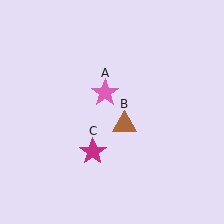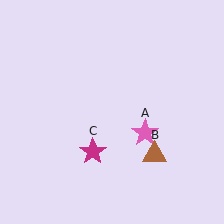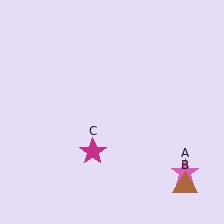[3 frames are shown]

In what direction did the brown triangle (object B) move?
The brown triangle (object B) moved down and to the right.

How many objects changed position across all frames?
2 objects changed position: pink star (object A), brown triangle (object B).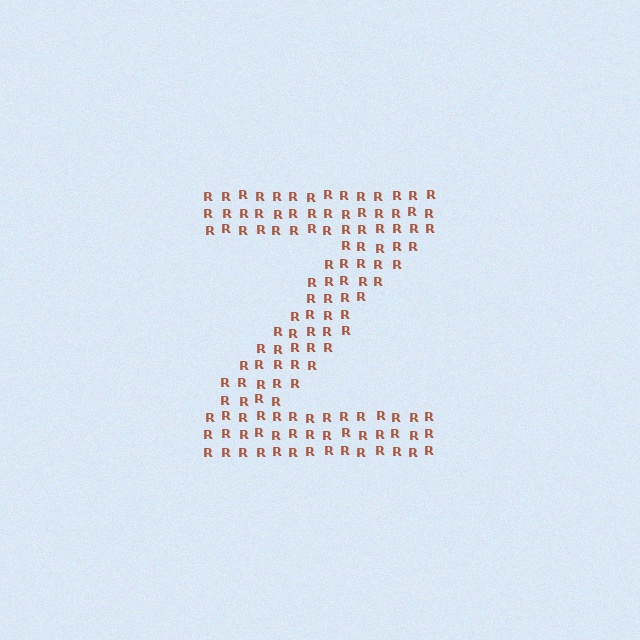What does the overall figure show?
The overall figure shows the letter Z.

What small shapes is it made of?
It is made of small letter R's.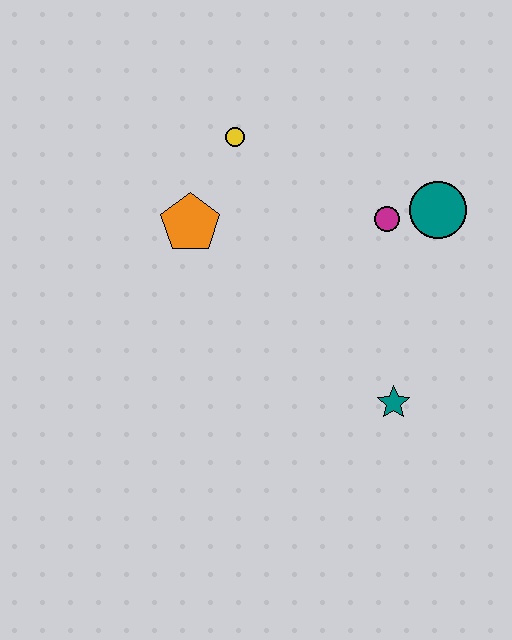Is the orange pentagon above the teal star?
Yes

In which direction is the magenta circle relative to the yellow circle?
The magenta circle is to the right of the yellow circle.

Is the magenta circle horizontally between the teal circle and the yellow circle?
Yes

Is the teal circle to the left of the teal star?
No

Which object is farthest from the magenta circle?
The orange pentagon is farthest from the magenta circle.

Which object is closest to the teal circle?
The magenta circle is closest to the teal circle.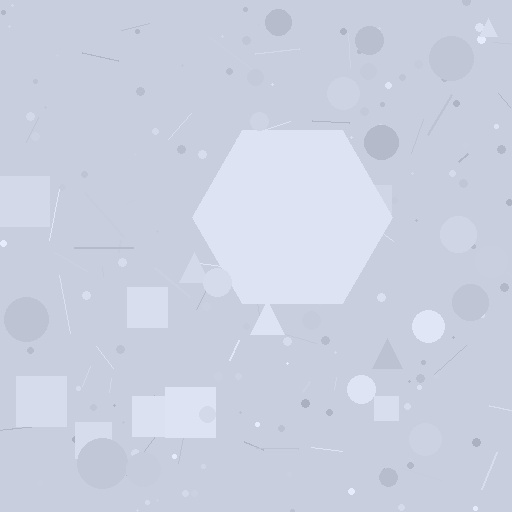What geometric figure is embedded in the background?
A hexagon is embedded in the background.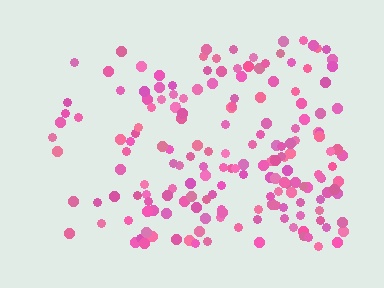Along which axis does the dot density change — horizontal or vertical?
Horizontal.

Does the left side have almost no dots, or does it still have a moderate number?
Still a moderate number, just noticeably fewer than the right.